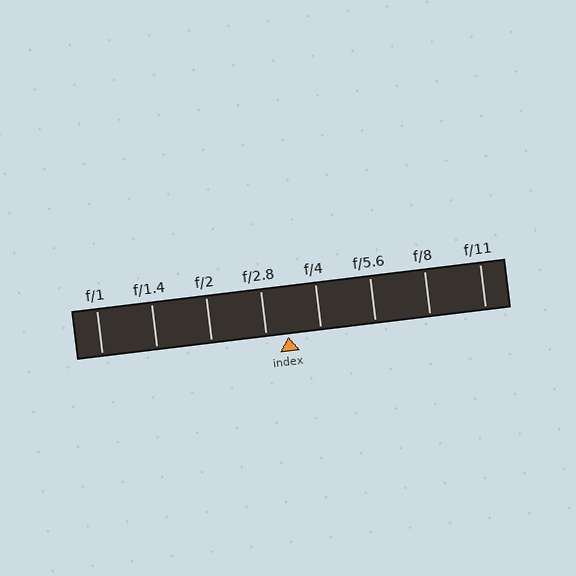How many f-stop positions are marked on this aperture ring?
There are 8 f-stop positions marked.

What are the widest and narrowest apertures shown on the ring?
The widest aperture shown is f/1 and the narrowest is f/11.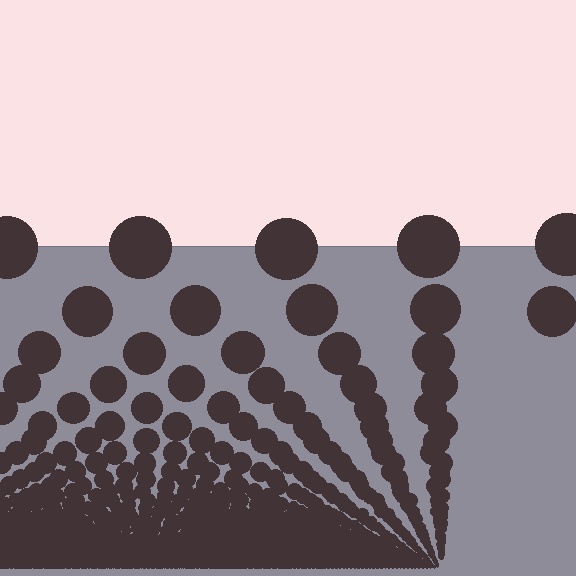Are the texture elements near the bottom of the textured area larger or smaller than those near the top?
Smaller. The gradient is inverted — elements near the bottom are smaller and denser.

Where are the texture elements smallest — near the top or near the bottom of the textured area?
Near the bottom.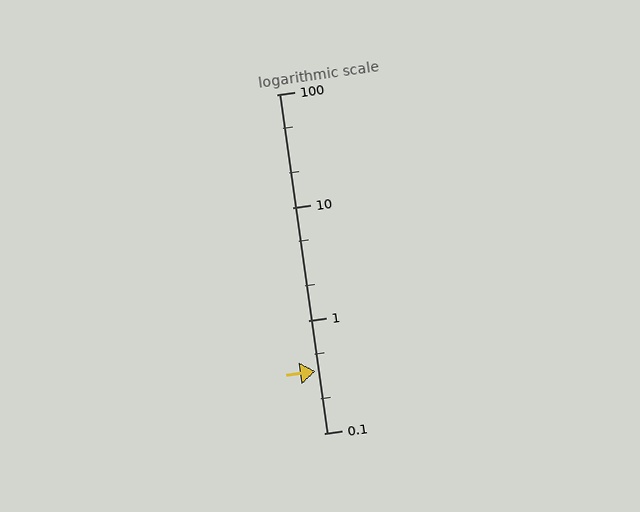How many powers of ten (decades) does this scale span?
The scale spans 3 decades, from 0.1 to 100.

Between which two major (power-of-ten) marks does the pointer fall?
The pointer is between 0.1 and 1.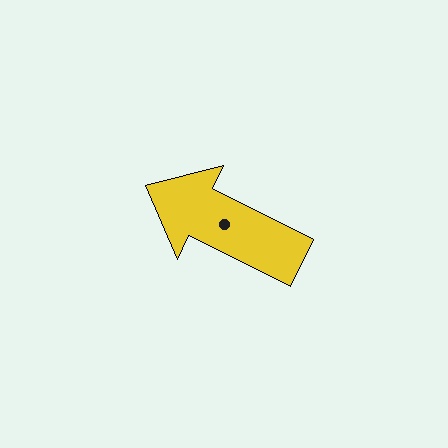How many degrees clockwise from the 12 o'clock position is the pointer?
Approximately 296 degrees.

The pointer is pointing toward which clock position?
Roughly 10 o'clock.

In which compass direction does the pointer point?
Northwest.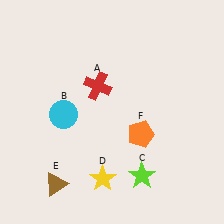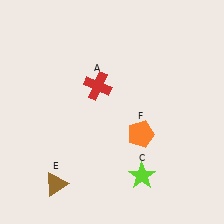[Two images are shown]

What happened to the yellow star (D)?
The yellow star (D) was removed in Image 2. It was in the bottom-left area of Image 1.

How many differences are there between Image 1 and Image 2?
There are 2 differences between the two images.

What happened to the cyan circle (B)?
The cyan circle (B) was removed in Image 2. It was in the bottom-left area of Image 1.